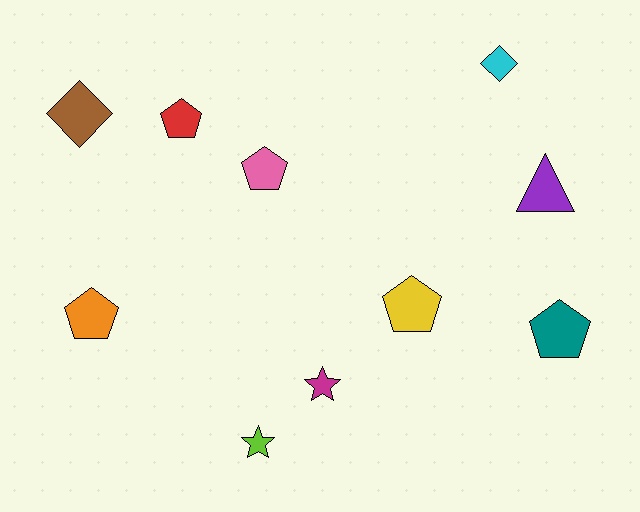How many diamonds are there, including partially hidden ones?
There are 2 diamonds.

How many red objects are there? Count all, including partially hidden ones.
There is 1 red object.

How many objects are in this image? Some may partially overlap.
There are 10 objects.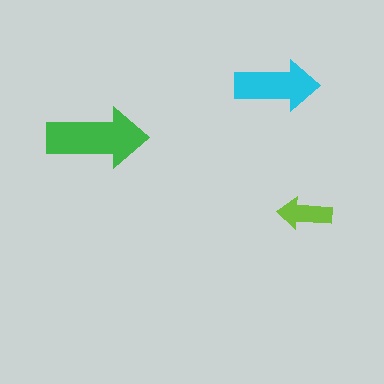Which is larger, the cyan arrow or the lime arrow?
The cyan one.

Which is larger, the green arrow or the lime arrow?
The green one.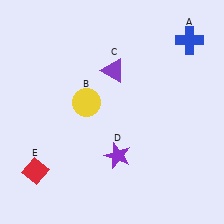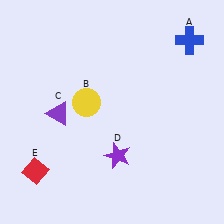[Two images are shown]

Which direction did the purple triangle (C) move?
The purple triangle (C) moved left.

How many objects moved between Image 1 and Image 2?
1 object moved between the two images.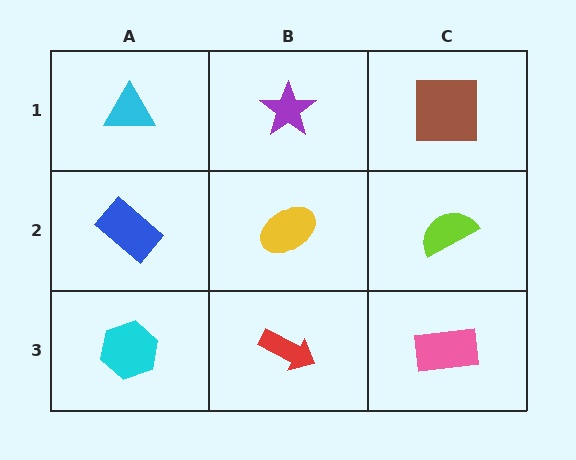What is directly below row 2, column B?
A red arrow.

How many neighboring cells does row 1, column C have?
2.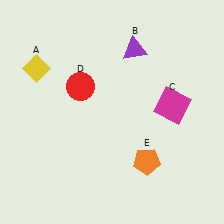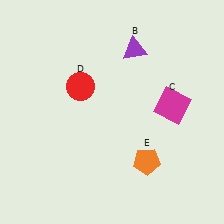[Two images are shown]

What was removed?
The yellow diamond (A) was removed in Image 2.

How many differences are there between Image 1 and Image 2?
There is 1 difference between the two images.